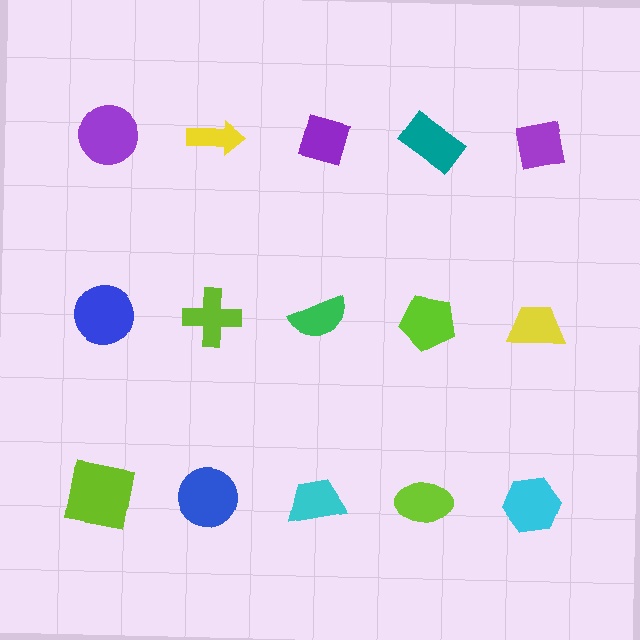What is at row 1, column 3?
A purple diamond.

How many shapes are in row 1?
5 shapes.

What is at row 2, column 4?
A lime pentagon.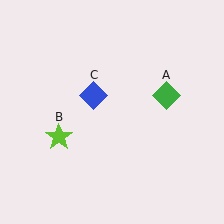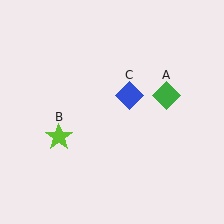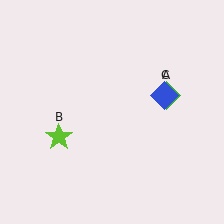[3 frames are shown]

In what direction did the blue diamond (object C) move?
The blue diamond (object C) moved right.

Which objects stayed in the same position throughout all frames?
Green diamond (object A) and lime star (object B) remained stationary.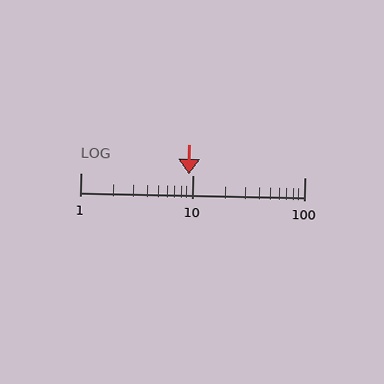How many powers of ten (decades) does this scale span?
The scale spans 2 decades, from 1 to 100.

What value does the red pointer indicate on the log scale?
The pointer indicates approximately 9.3.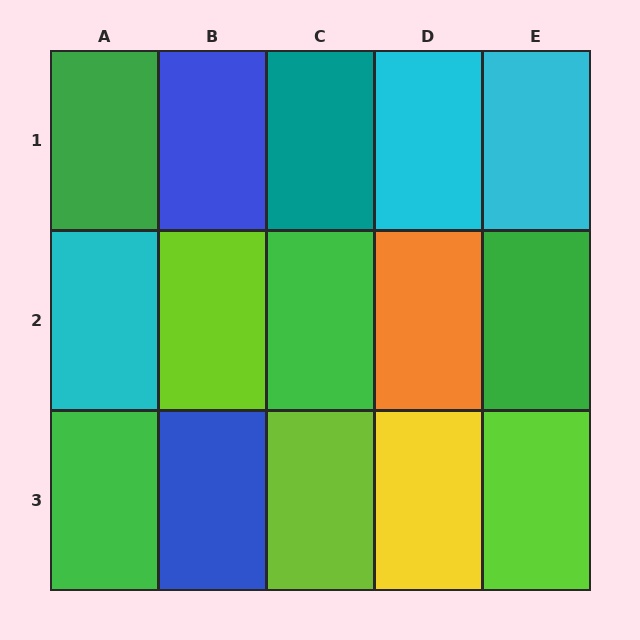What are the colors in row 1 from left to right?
Green, blue, teal, cyan, cyan.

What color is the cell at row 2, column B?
Lime.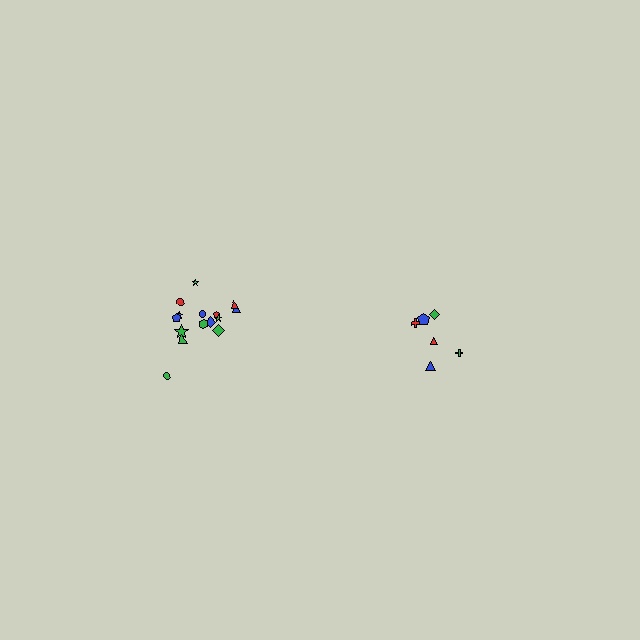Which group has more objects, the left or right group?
The left group.